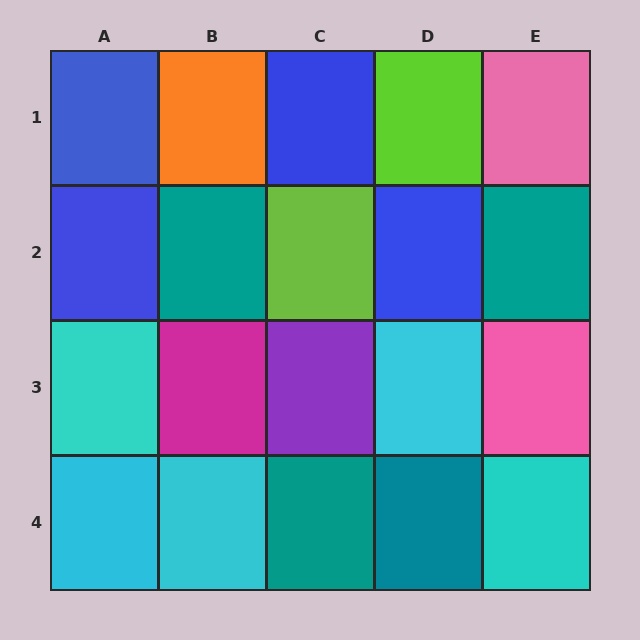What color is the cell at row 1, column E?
Pink.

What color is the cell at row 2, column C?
Lime.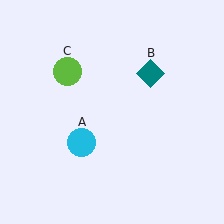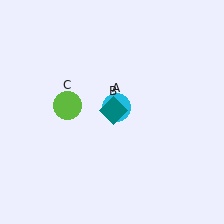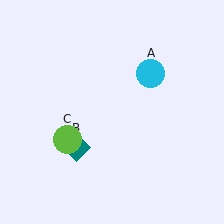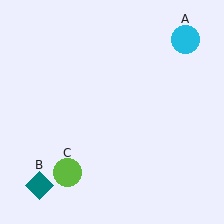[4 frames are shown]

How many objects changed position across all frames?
3 objects changed position: cyan circle (object A), teal diamond (object B), lime circle (object C).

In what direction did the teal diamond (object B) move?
The teal diamond (object B) moved down and to the left.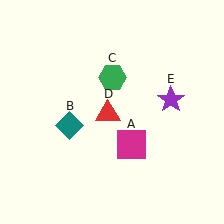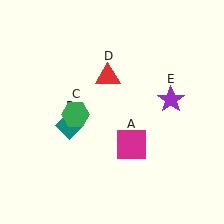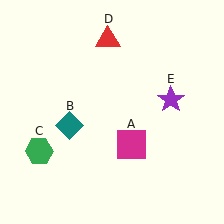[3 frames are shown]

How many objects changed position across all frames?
2 objects changed position: green hexagon (object C), red triangle (object D).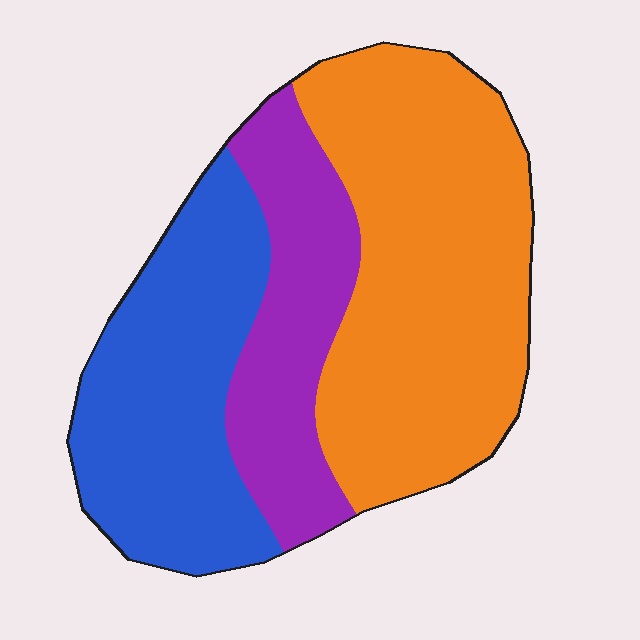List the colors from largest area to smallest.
From largest to smallest: orange, blue, purple.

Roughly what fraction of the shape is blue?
Blue takes up about one third (1/3) of the shape.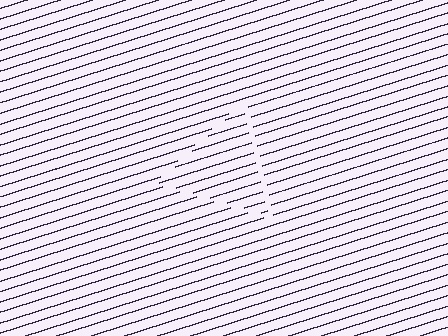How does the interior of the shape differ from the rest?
The interior of the shape contains the same grating, shifted by half a period — the contour is defined by the phase discontinuity where line-ends from the inner and outer gratings abut.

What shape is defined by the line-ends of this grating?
An illusory triangle. The interior of the shape contains the same grating, shifted by half a period — the contour is defined by the phase discontinuity where line-ends from the inner and outer gratings abut.